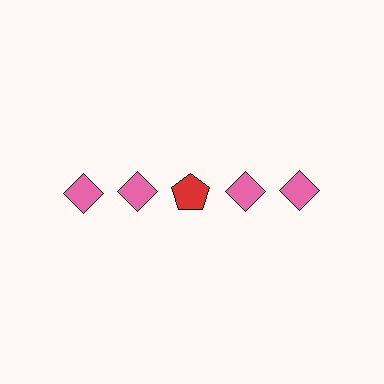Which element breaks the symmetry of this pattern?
The red pentagon in the top row, center column breaks the symmetry. All other shapes are pink diamonds.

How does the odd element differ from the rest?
It differs in both color (red instead of pink) and shape (pentagon instead of diamond).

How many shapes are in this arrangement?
There are 5 shapes arranged in a grid pattern.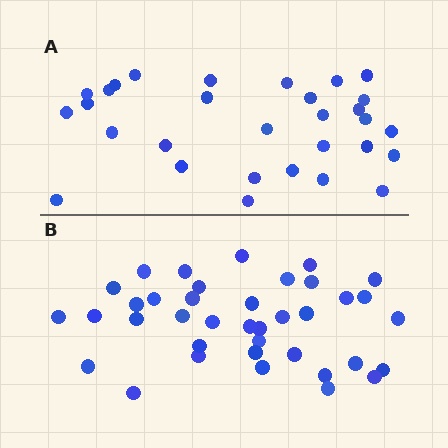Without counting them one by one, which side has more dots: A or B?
Region B (the bottom region) has more dots.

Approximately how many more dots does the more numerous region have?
Region B has roughly 8 or so more dots than region A.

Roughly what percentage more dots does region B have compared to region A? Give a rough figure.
About 25% more.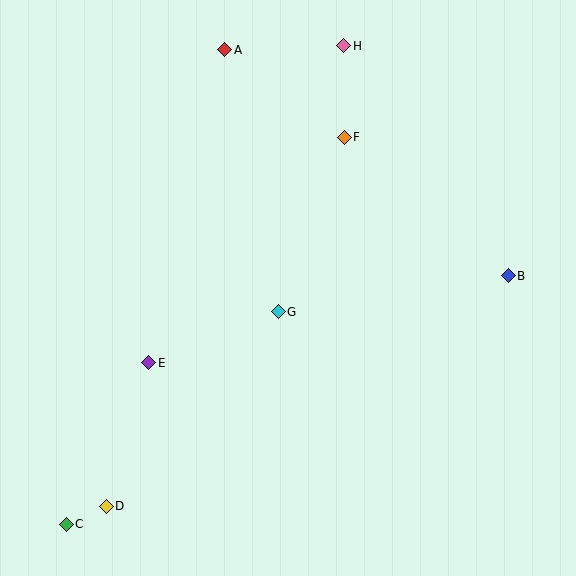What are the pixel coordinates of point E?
Point E is at (149, 363).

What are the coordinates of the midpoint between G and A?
The midpoint between G and A is at (252, 181).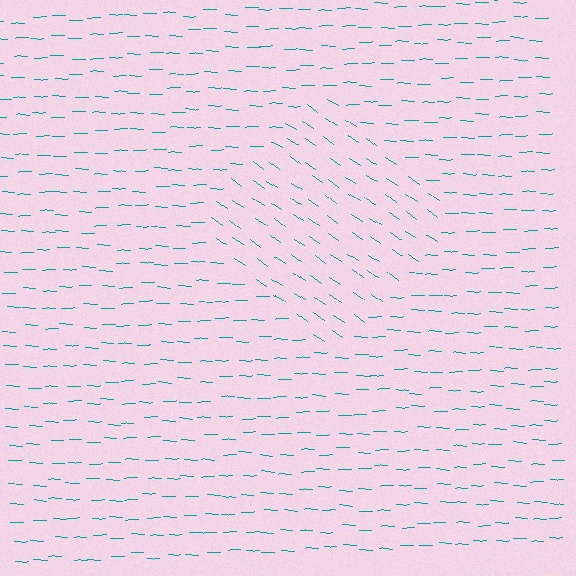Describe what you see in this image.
The image is filled with small teal line segments. A diamond region in the image has lines oriented differently from the surrounding lines, creating a visible texture boundary.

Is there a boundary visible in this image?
Yes, there is a texture boundary formed by a change in line orientation.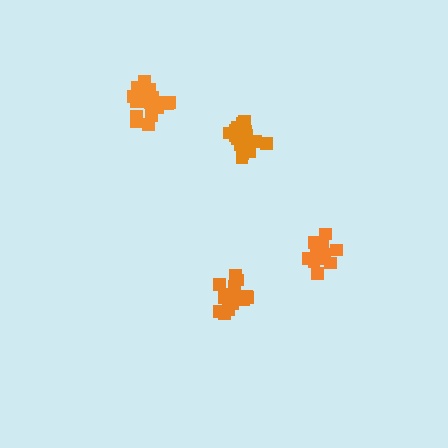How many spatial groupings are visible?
There are 4 spatial groupings.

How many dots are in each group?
Group 1: 15 dots, Group 2: 19 dots, Group 3: 20 dots, Group 4: 14 dots (68 total).